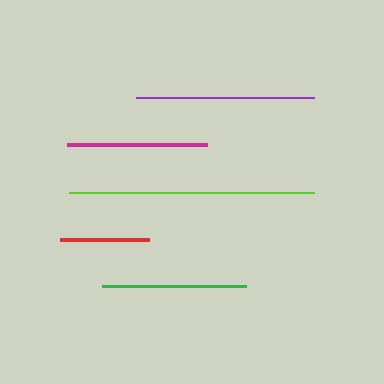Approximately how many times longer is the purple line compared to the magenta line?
The purple line is approximately 1.3 times the length of the magenta line.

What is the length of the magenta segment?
The magenta segment is approximately 140 pixels long.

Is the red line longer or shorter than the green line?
The green line is longer than the red line.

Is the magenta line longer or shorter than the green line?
The green line is longer than the magenta line.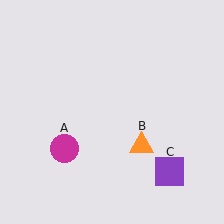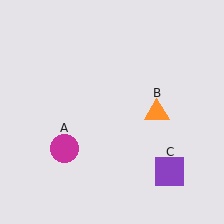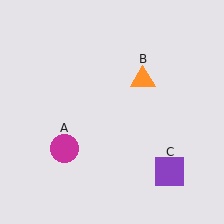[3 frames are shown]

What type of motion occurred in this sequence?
The orange triangle (object B) rotated counterclockwise around the center of the scene.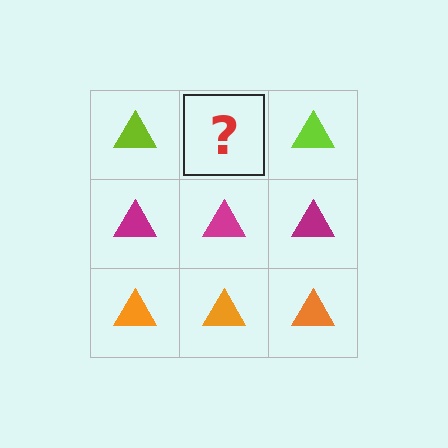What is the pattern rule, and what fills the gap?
The rule is that each row has a consistent color. The gap should be filled with a lime triangle.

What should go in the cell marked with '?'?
The missing cell should contain a lime triangle.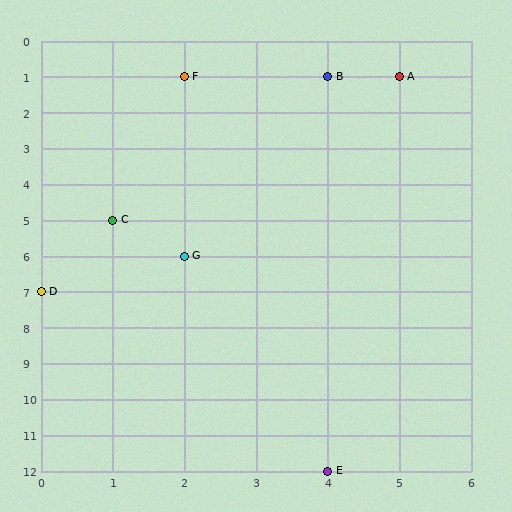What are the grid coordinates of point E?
Point E is at grid coordinates (4, 12).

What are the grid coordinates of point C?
Point C is at grid coordinates (1, 5).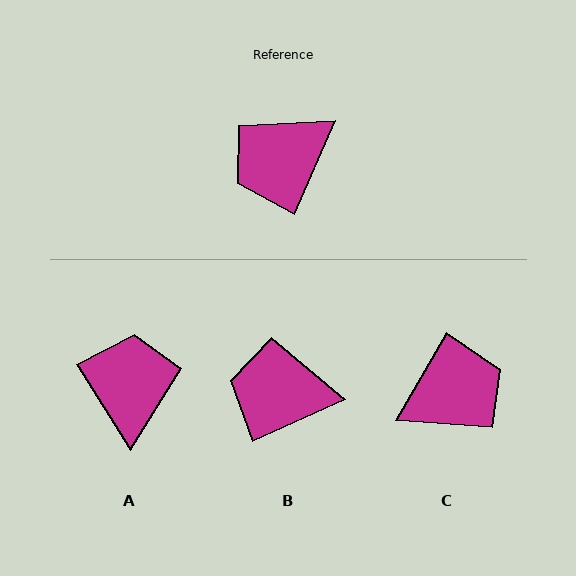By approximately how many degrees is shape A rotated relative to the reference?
Approximately 125 degrees clockwise.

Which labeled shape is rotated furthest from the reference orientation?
C, about 173 degrees away.